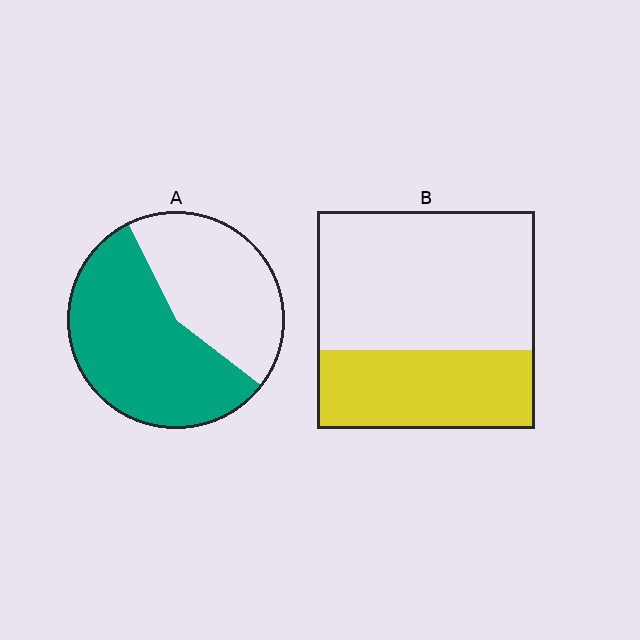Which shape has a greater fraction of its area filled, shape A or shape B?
Shape A.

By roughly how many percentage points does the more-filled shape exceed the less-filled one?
By roughly 20 percentage points (A over B).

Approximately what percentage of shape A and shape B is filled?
A is approximately 55% and B is approximately 35%.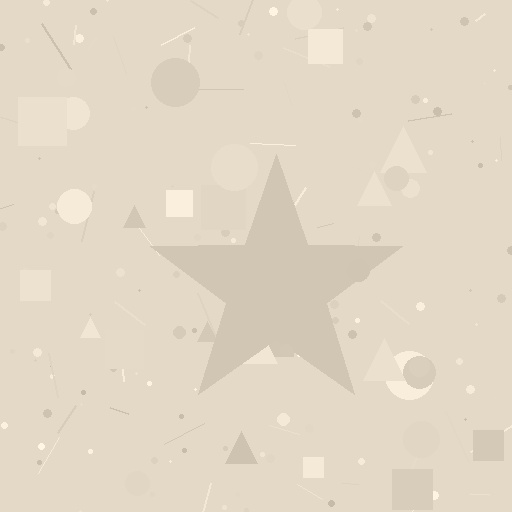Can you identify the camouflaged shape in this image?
The camouflaged shape is a star.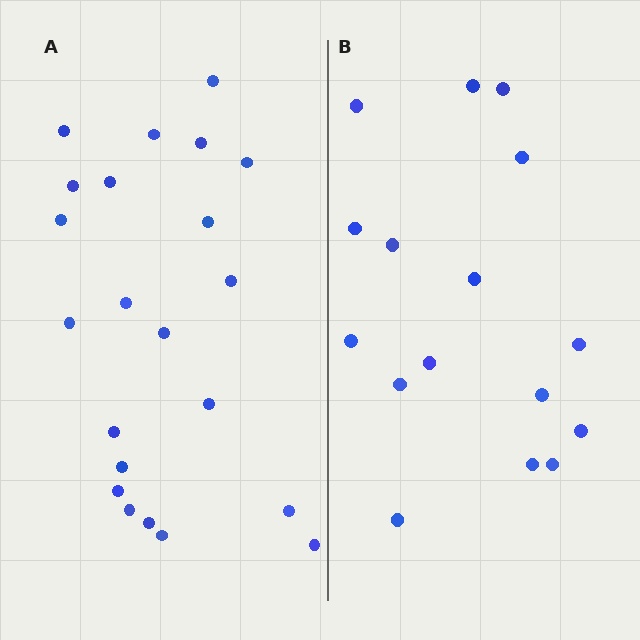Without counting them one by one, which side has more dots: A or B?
Region A (the left region) has more dots.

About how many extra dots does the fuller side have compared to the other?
Region A has about 6 more dots than region B.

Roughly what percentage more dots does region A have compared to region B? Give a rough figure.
About 40% more.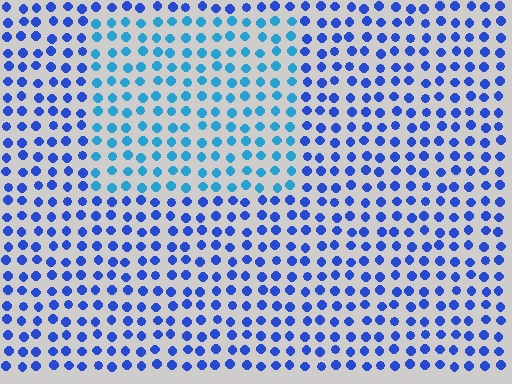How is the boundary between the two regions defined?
The boundary is defined purely by a slight shift in hue (about 31 degrees). Spacing, size, and orientation are identical on both sides.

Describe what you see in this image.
The image is filled with small blue elements in a uniform arrangement. A rectangle-shaped region is visible where the elements are tinted to a slightly different hue, forming a subtle color boundary.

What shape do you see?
I see a rectangle.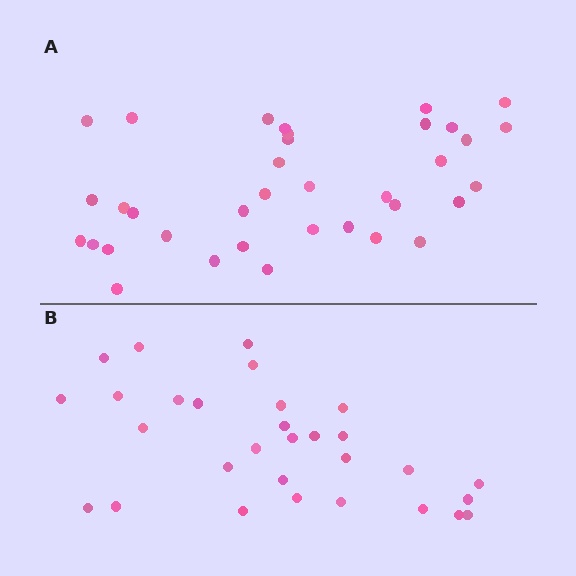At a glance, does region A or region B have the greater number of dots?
Region A (the top region) has more dots.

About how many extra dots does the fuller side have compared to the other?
Region A has about 6 more dots than region B.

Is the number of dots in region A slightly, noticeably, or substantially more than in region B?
Region A has only slightly more — the two regions are fairly close. The ratio is roughly 1.2 to 1.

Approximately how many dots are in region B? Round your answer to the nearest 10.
About 30 dots.